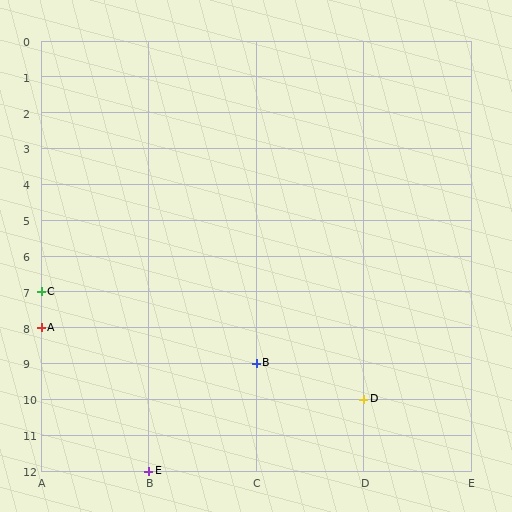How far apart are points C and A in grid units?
Points C and A are 1 row apart.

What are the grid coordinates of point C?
Point C is at grid coordinates (A, 7).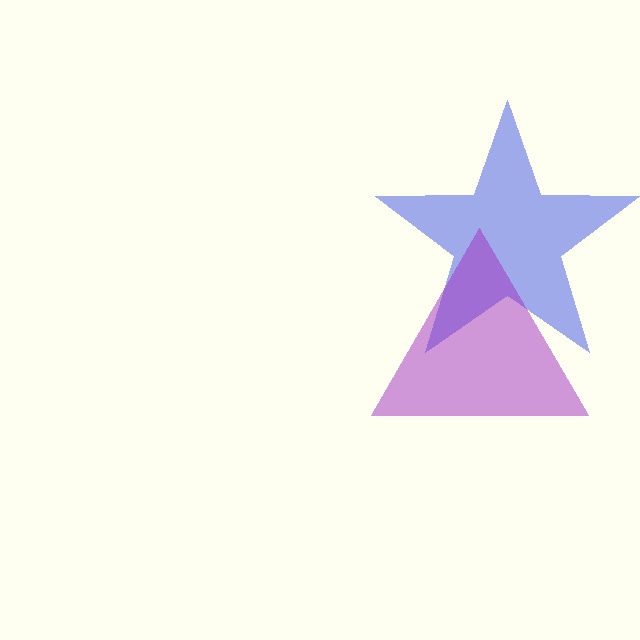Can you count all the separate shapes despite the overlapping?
Yes, there are 2 separate shapes.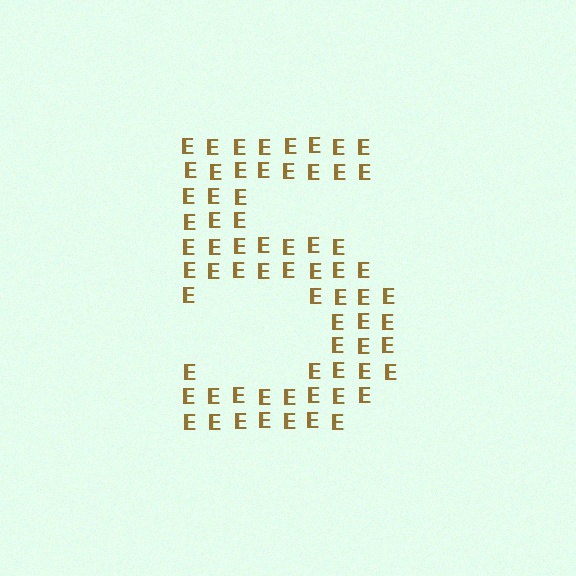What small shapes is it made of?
It is made of small letter E's.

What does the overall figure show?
The overall figure shows the digit 5.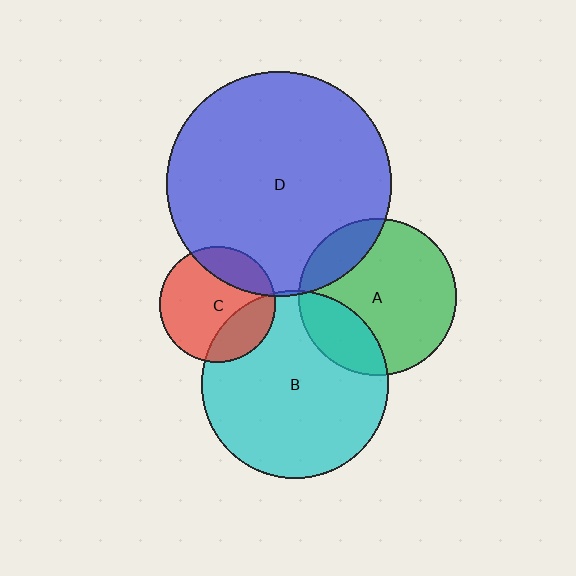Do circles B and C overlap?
Yes.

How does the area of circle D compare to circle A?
Approximately 2.0 times.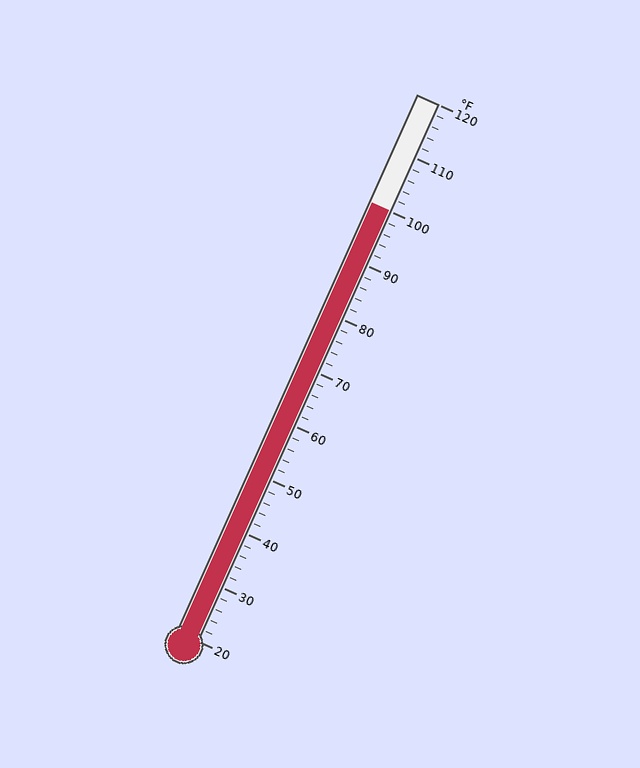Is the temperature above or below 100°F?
The temperature is at 100°F.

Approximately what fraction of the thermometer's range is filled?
The thermometer is filled to approximately 80% of its range.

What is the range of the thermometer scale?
The thermometer scale ranges from 20°F to 120°F.